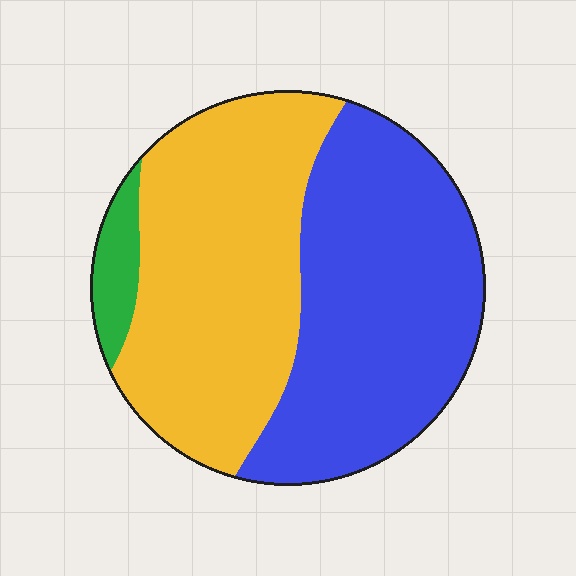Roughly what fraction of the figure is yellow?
Yellow takes up between a third and a half of the figure.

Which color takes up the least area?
Green, at roughly 5%.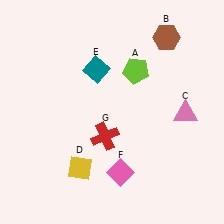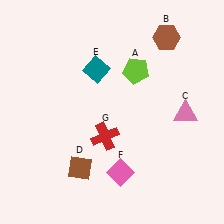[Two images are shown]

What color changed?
The diamond (D) changed from yellow in Image 1 to brown in Image 2.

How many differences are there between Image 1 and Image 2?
There is 1 difference between the two images.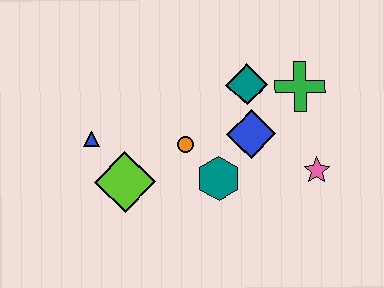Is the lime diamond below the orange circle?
Yes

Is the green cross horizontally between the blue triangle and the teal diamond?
No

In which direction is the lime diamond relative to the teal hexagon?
The lime diamond is to the left of the teal hexagon.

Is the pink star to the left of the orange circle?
No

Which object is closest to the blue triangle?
The lime diamond is closest to the blue triangle.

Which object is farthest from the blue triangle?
The pink star is farthest from the blue triangle.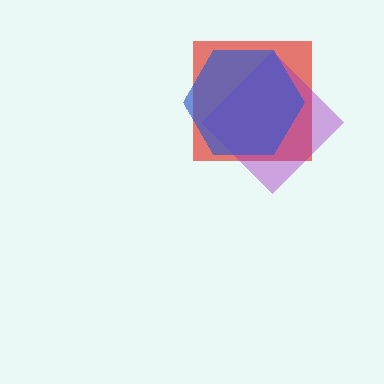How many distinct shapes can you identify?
There are 3 distinct shapes: a red square, a purple diamond, a blue hexagon.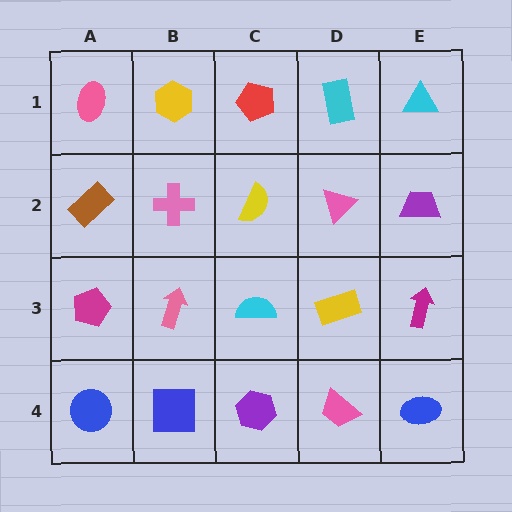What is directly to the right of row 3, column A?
A pink arrow.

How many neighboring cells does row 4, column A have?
2.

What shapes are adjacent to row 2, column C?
A red pentagon (row 1, column C), a cyan semicircle (row 3, column C), a pink cross (row 2, column B), a pink triangle (row 2, column D).